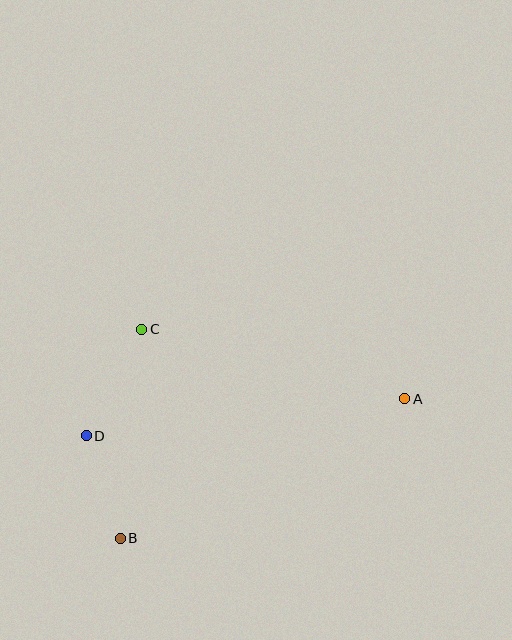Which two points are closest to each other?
Points B and D are closest to each other.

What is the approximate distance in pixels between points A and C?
The distance between A and C is approximately 272 pixels.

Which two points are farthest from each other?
Points A and D are farthest from each other.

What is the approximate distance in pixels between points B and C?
The distance between B and C is approximately 210 pixels.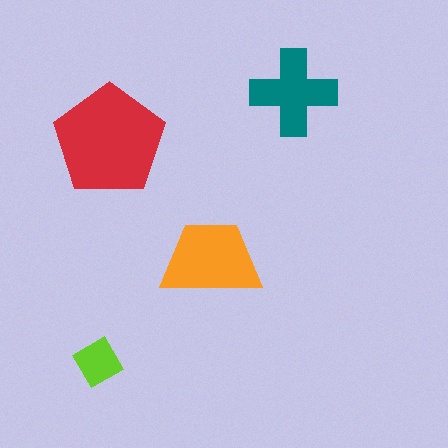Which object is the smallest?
The lime diamond.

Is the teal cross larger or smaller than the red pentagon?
Smaller.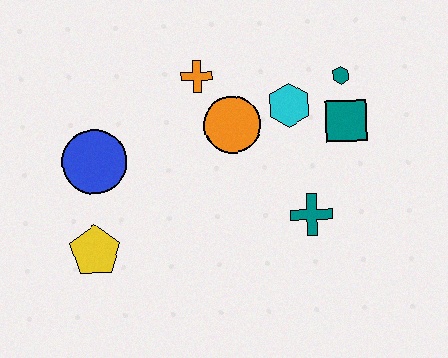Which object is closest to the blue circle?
The yellow pentagon is closest to the blue circle.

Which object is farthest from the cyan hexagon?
The yellow pentagon is farthest from the cyan hexagon.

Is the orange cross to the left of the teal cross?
Yes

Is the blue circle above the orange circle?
No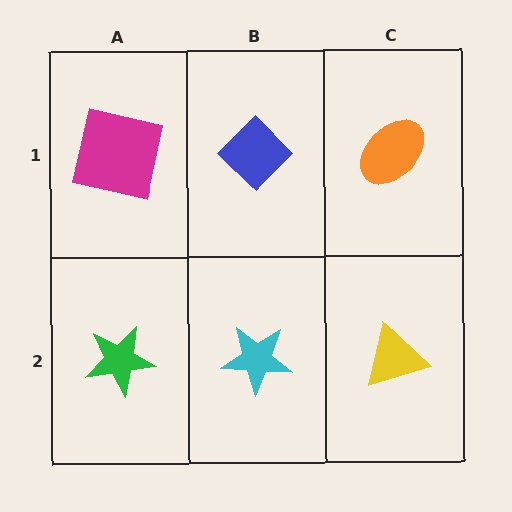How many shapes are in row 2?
3 shapes.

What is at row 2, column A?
A green star.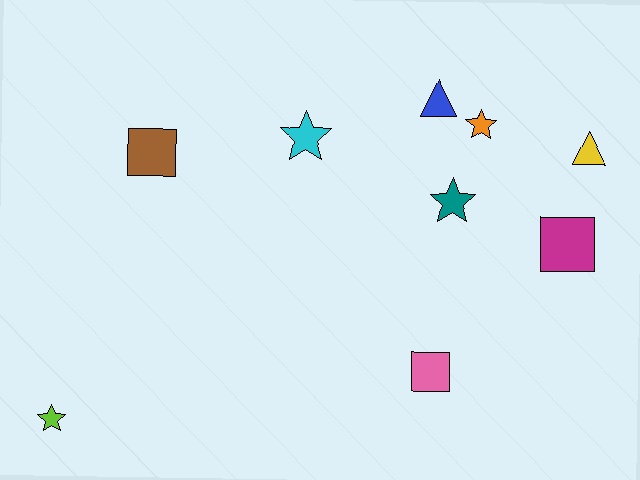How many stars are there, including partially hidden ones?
There are 4 stars.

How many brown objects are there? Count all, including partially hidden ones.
There is 1 brown object.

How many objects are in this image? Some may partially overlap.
There are 9 objects.